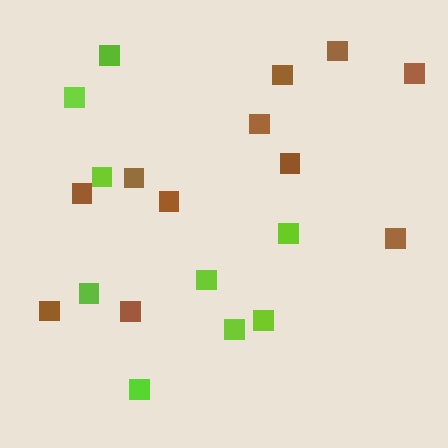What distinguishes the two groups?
There are 2 groups: one group of lime squares (9) and one group of brown squares (11).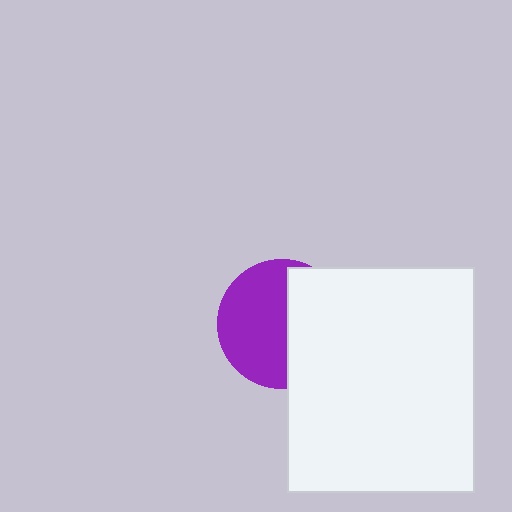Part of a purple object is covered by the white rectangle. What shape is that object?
It is a circle.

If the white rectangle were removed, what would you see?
You would see the complete purple circle.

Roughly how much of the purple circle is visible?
About half of it is visible (roughly 56%).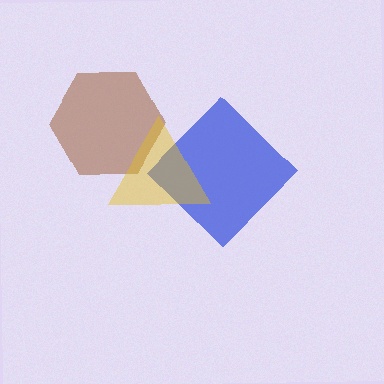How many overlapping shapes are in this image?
There are 3 overlapping shapes in the image.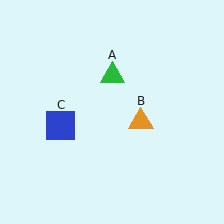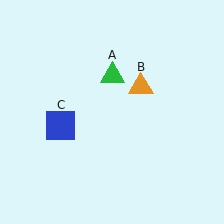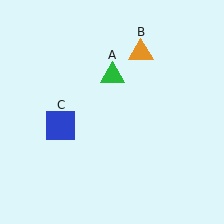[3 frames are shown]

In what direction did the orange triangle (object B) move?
The orange triangle (object B) moved up.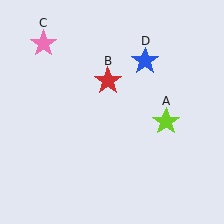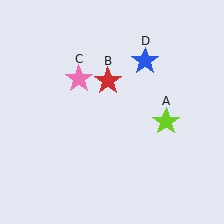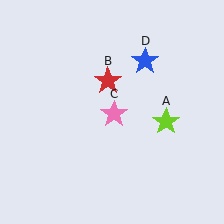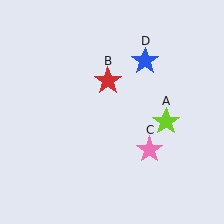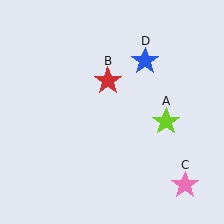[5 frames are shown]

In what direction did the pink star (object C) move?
The pink star (object C) moved down and to the right.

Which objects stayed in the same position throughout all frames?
Lime star (object A) and red star (object B) and blue star (object D) remained stationary.